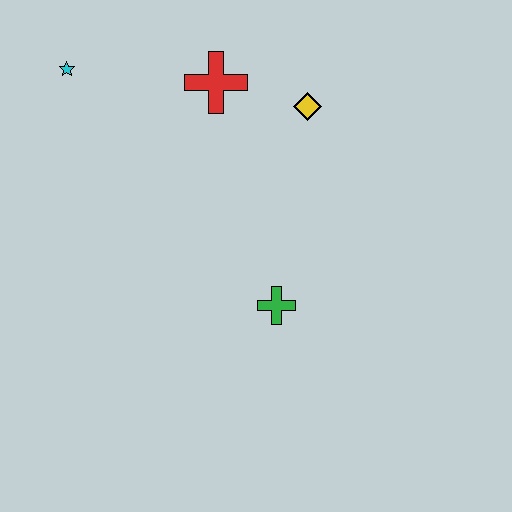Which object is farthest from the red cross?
The green cross is farthest from the red cross.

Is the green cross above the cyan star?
No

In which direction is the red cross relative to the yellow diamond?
The red cross is to the left of the yellow diamond.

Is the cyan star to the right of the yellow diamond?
No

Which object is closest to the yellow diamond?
The red cross is closest to the yellow diamond.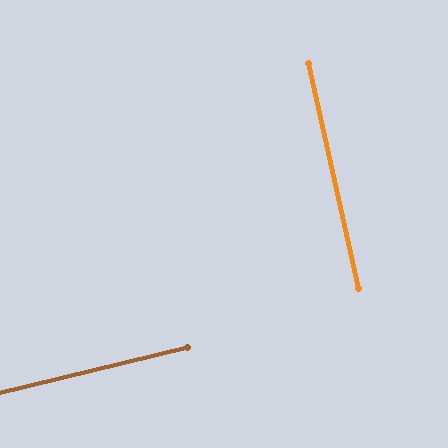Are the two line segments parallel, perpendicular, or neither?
Perpendicular — they meet at approximately 89°.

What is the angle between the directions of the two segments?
Approximately 89 degrees.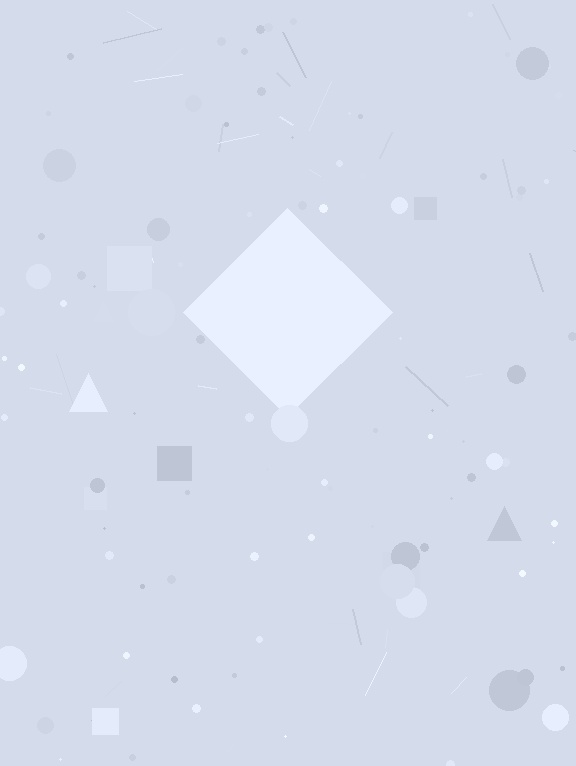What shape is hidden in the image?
A diamond is hidden in the image.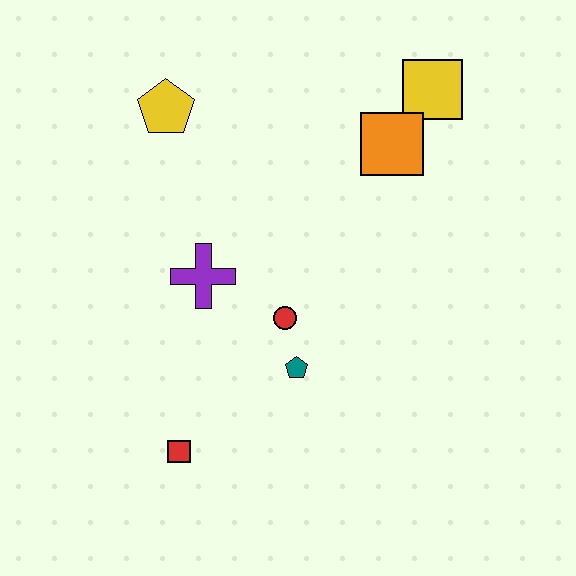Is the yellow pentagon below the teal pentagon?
No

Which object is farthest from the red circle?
The yellow square is farthest from the red circle.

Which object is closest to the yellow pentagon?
The purple cross is closest to the yellow pentagon.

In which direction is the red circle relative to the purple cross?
The red circle is to the right of the purple cross.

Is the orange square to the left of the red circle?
No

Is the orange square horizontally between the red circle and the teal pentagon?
No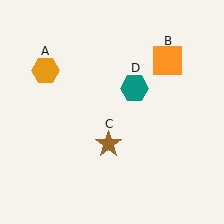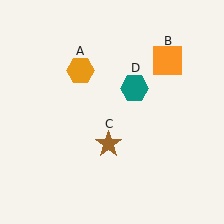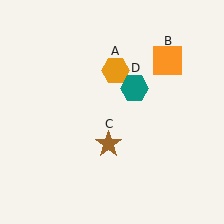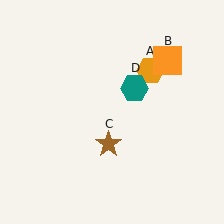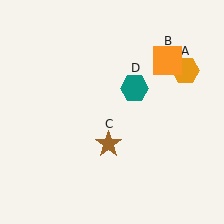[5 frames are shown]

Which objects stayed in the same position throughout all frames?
Orange square (object B) and brown star (object C) and teal hexagon (object D) remained stationary.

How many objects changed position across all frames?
1 object changed position: orange hexagon (object A).